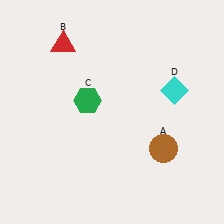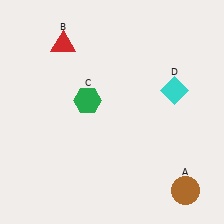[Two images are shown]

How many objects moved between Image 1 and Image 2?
1 object moved between the two images.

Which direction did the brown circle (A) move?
The brown circle (A) moved down.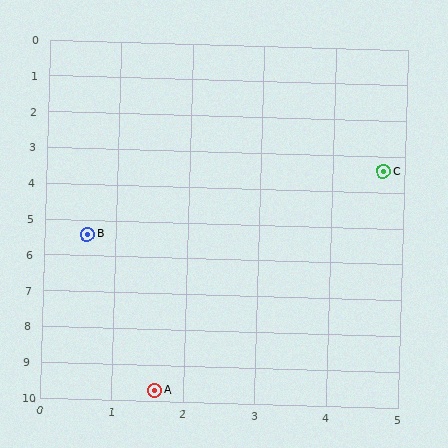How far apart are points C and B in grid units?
Points C and B are about 4.6 grid units apart.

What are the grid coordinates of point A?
Point A is at approximately (1.6, 9.7).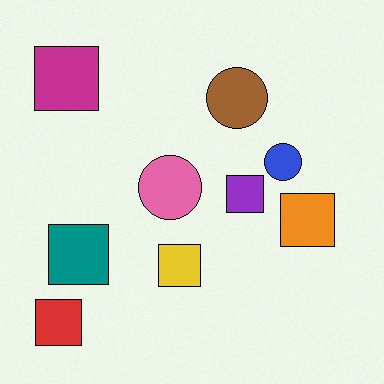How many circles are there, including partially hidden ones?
There are 3 circles.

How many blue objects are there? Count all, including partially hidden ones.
There is 1 blue object.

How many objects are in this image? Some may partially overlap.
There are 9 objects.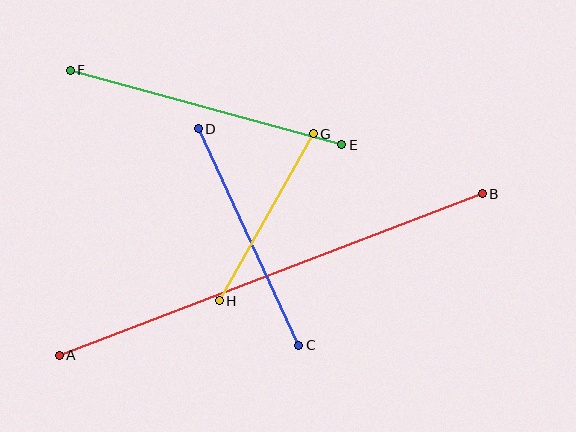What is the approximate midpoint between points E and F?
The midpoint is at approximately (206, 108) pixels.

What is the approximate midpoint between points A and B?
The midpoint is at approximately (271, 274) pixels.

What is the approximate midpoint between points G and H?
The midpoint is at approximately (266, 217) pixels.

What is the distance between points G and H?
The distance is approximately 192 pixels.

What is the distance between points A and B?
The distance is approximately 452 pixels.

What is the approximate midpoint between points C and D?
The midpoint is at approximately (248, 237) pixels.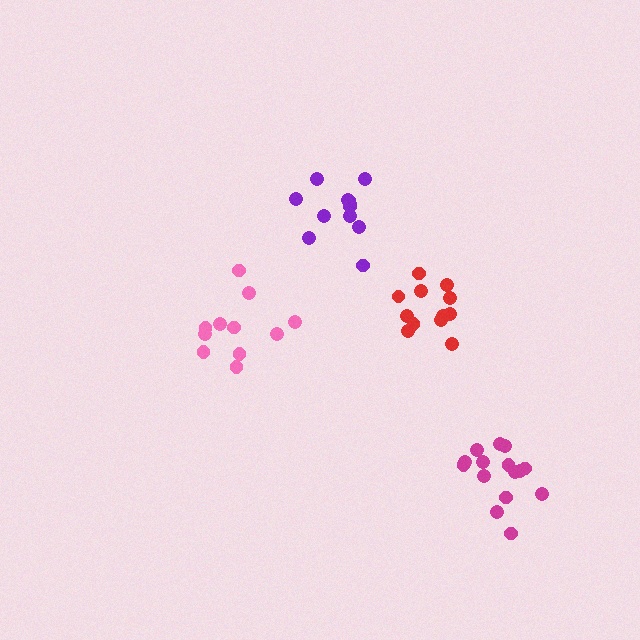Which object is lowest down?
The magenta cluster is bottommost.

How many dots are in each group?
Group 1: 12 dots, Group 2: 12 dots, Group 3: 15 dots, Group 4: 11 dots (50 total).